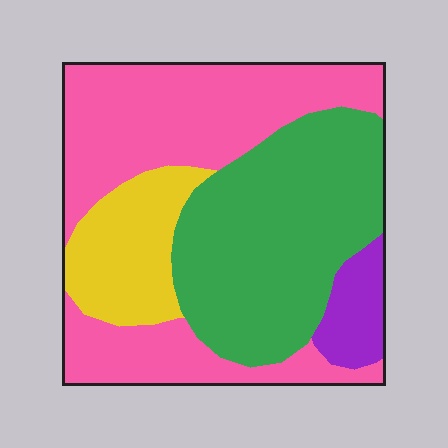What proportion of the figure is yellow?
Yellow takes up less than a sixth of the figure.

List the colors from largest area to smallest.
From largest to smallest: pink, green, yellow, purple.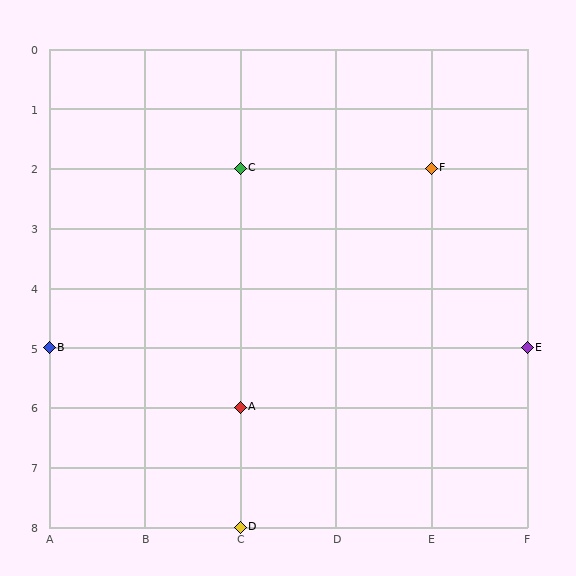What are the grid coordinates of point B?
Point B is at grid coordinates (A, 5).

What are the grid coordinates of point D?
Point D is at grid coordinates (C, 8).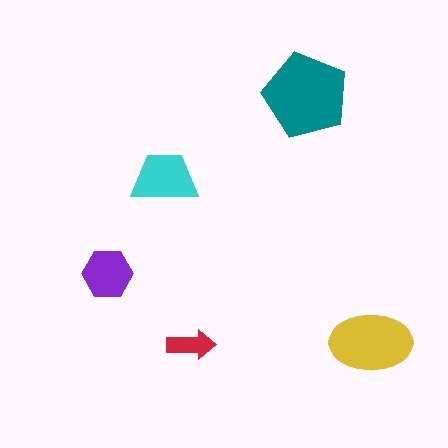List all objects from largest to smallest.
The teal pentagon, the yellow ellipse, the cyan trapezoid, the purple hexagon, the red arrow.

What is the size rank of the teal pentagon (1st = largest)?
1st.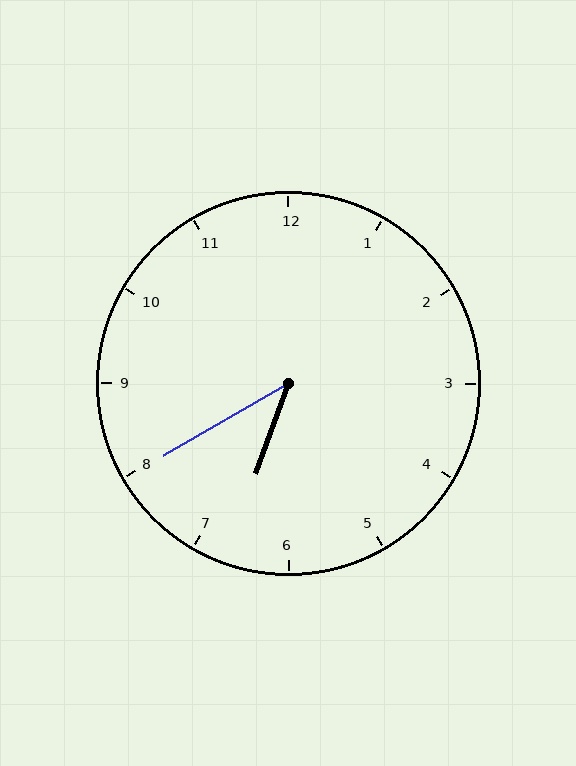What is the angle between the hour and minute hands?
Approximately 40 degrees.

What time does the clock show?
6:40.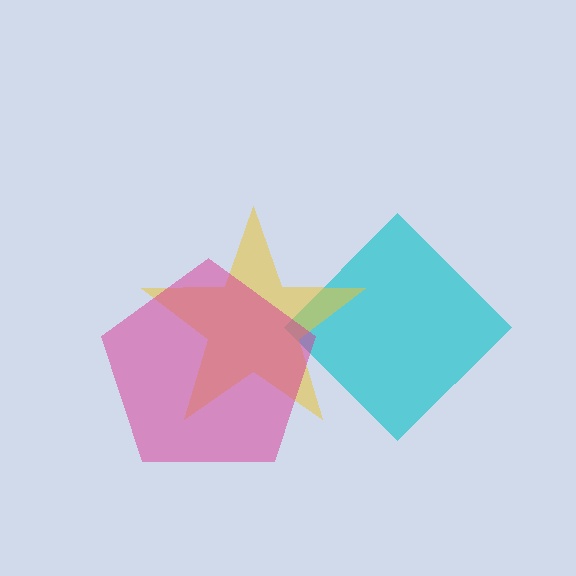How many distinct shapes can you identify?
There are 3 distinct shapes: a cyan diamond, a yellow star, a magenta pentagon.